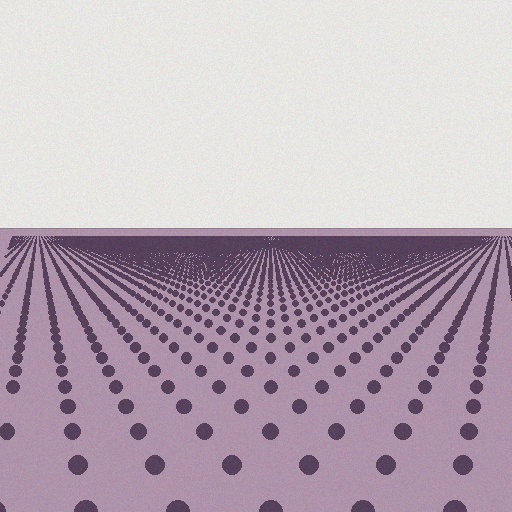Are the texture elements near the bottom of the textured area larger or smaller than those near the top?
Larger. Near the bottom, elements are closer to the viewer and appear at a bigger on-screen size.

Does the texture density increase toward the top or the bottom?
Density increases toward the top.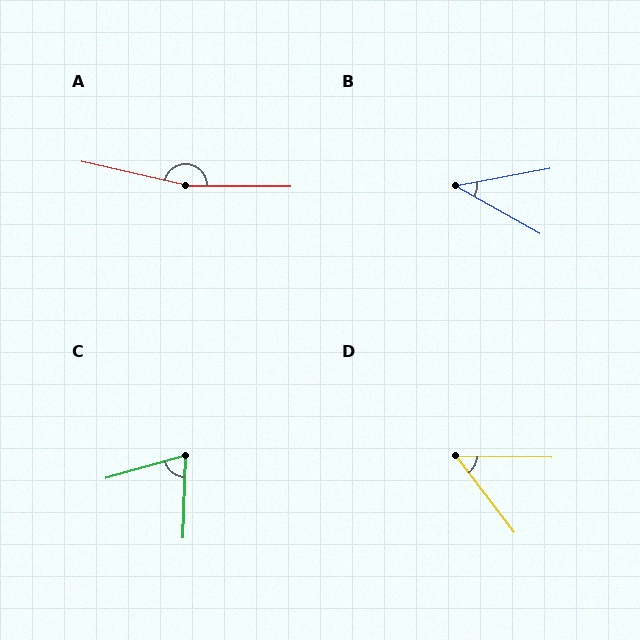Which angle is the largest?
A, at approximately 167 degrees.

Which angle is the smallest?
B, at approximately 39 degrees.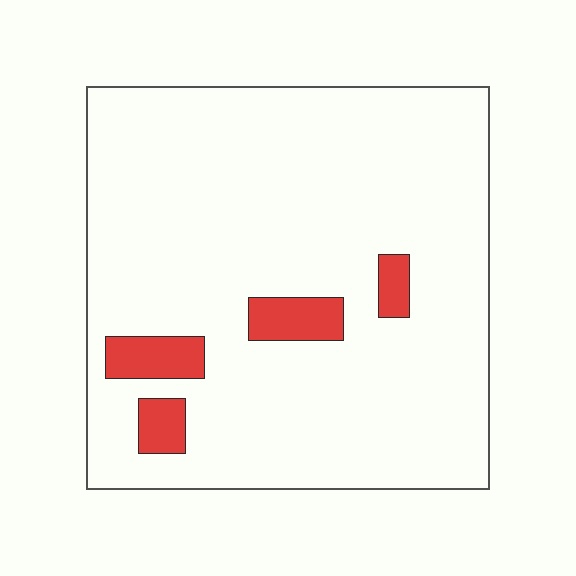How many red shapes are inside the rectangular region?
4.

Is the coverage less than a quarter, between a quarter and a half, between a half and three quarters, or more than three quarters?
Less than a quarter.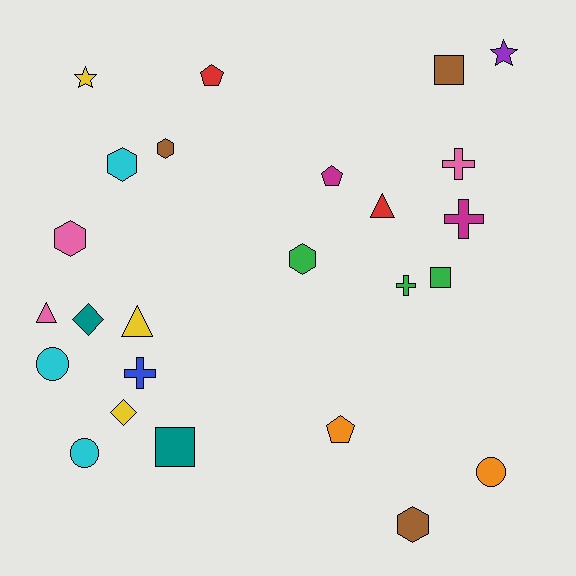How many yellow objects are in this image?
There are 3 yellow objects.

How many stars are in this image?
There are 2 stars.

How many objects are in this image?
There are 25 objects.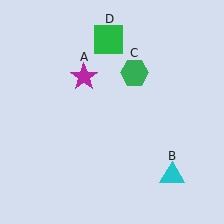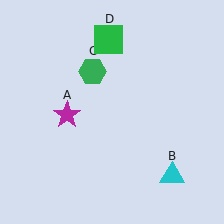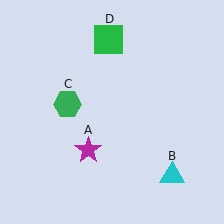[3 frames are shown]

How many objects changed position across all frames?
2 objects changed position: magenta star (object A), green hexagon (object C).